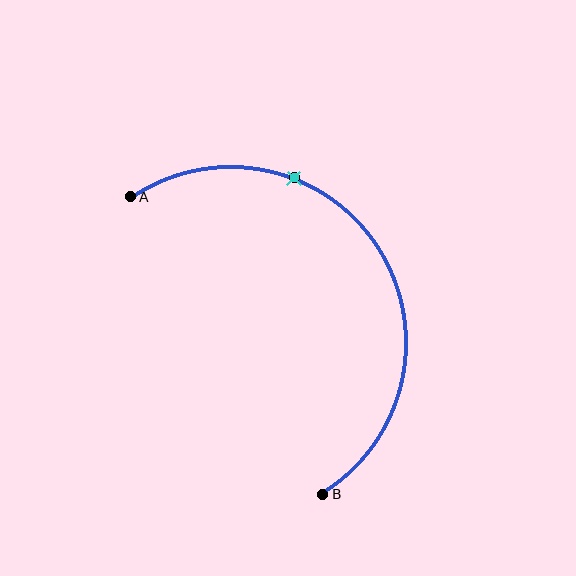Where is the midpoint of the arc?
The arc midpoint is the point on the curve farthest from the straight line joining A and B. It sits to the right of that line.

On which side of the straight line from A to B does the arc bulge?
The arc bulges to the right of the straight line connecting A and B.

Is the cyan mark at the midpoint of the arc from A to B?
No. The cyan mark lies on the arc but is closer to endpoint A. The arc midpoint would be at the point on the curve equidistant along the arc from both A and B.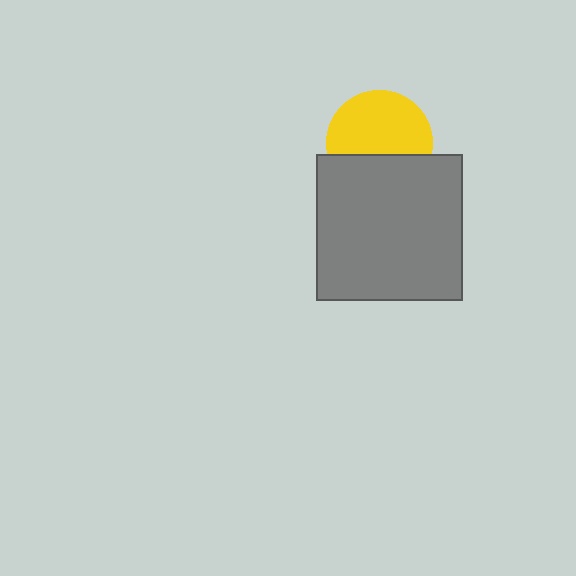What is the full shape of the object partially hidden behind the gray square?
The partially hidden object is a yellow circle.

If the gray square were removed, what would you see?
You would see the complete yellow circle.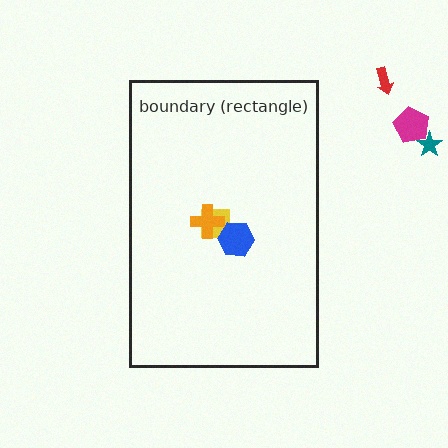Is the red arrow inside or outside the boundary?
Outside.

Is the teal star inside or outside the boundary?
Outside.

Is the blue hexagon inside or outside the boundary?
Inside.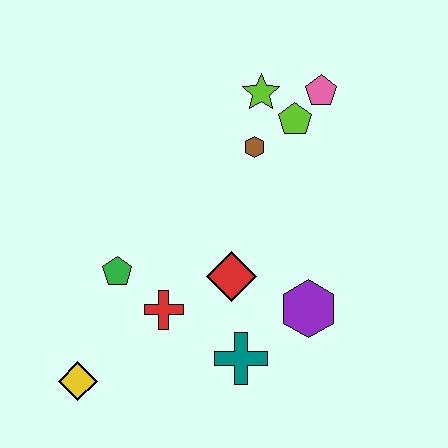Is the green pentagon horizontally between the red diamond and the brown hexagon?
No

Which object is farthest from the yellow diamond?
The pink pentagon is farthest from the yellow diamond.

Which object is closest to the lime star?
The lime pentagon is closest to the lime star.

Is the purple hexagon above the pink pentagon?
No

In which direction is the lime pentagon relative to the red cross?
The lime pentagon is above the red cross.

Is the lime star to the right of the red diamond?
Yes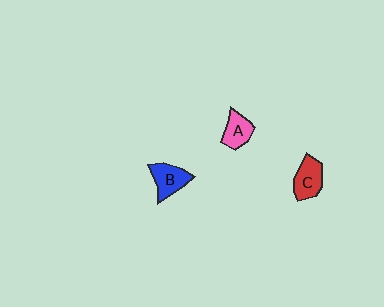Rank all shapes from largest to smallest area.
From largest to smallest: C (red), B (blue), A (pink).